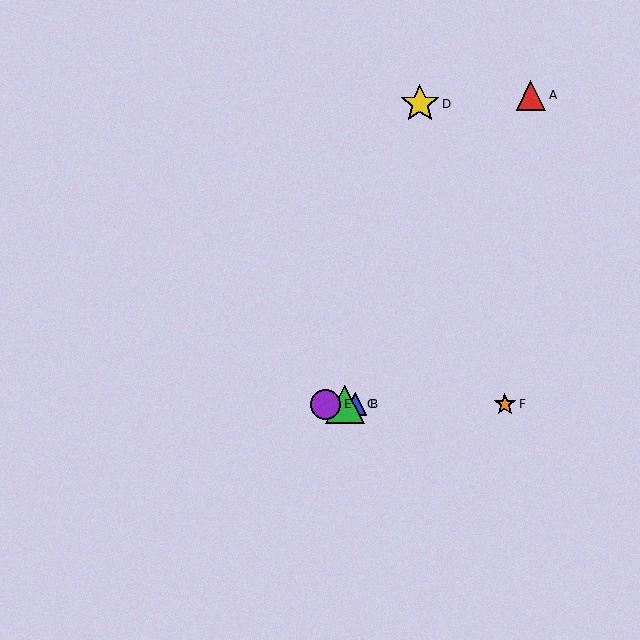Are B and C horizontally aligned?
Yes, both are at y≈404.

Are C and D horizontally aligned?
No, C is at y≈404 and D is at y≈104.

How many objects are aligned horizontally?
4 objects (B, C, E, F) are aligned horizontally.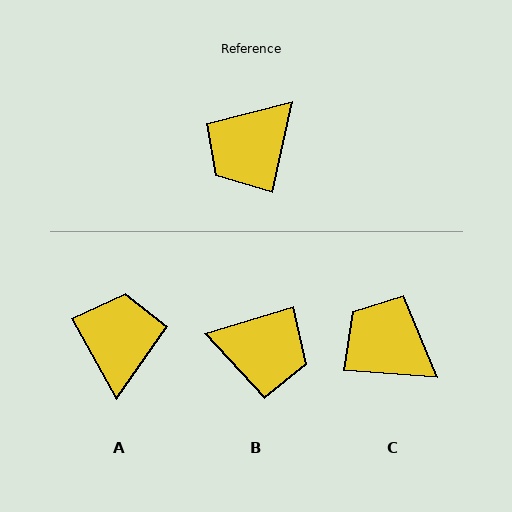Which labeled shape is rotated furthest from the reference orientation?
A, about 139 degrees away.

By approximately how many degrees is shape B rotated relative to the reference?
Approximately 119 degrees counter-clockwise.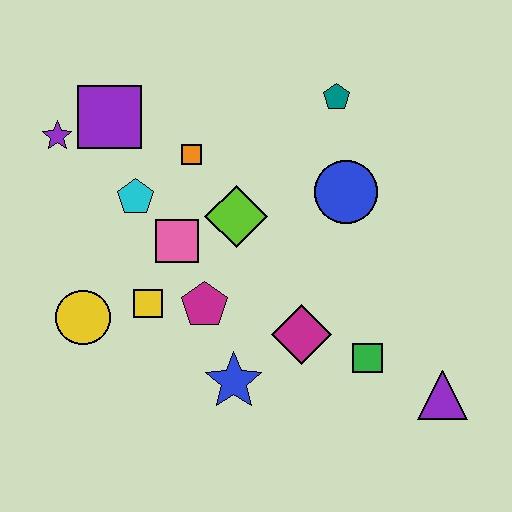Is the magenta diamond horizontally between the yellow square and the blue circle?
Yes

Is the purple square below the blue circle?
No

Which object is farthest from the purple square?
The purple triangle is farthest from the purple square.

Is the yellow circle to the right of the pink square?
No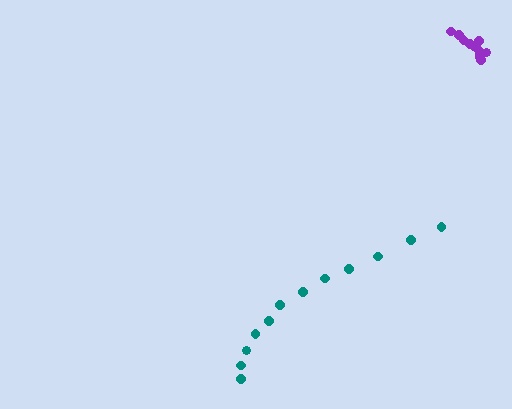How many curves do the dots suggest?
There are 2 distinct paths.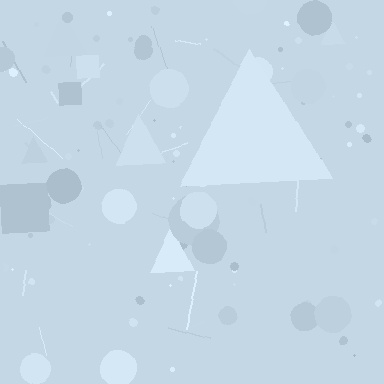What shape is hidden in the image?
A triangle is hidden in the image.